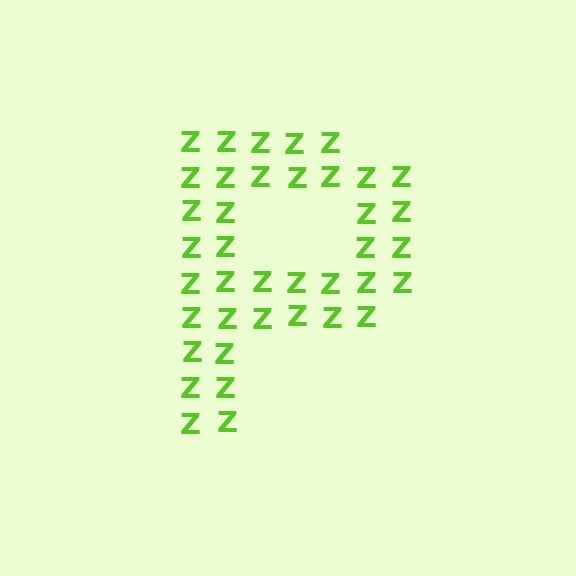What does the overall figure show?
The overall figure shows the letter P.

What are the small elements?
The small elements are letter Z's.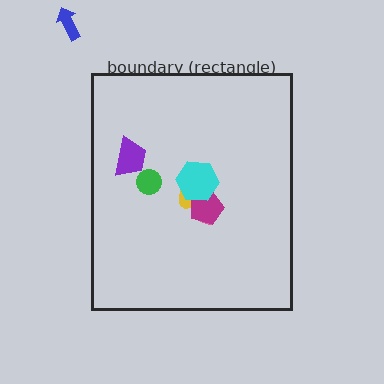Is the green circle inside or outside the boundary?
Inside.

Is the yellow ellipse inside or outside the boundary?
Inside.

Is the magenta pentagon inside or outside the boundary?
Inside.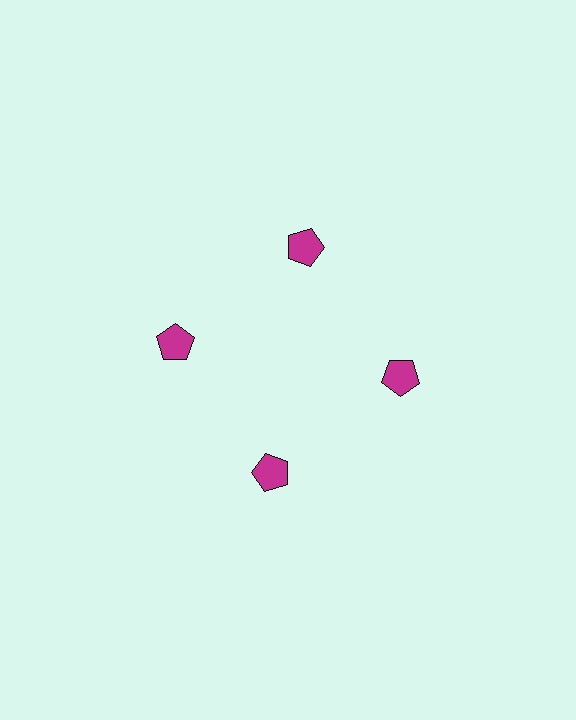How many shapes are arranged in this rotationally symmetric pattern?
There are 4 shapes, arranged in 4 groups of 1.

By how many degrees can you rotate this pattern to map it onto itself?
The pattern maps onto itself every 90 degrees of rotation.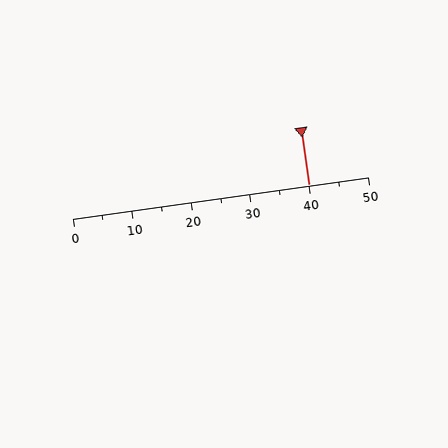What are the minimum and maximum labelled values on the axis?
The axis runs from 0 to 50.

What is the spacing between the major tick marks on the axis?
The major ticks are spaced 10 apart.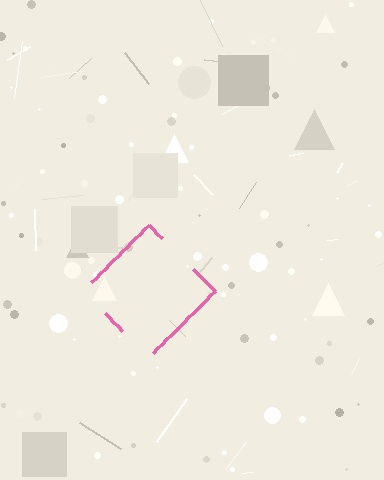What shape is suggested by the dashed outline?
The dashed outline suggests a diamond.